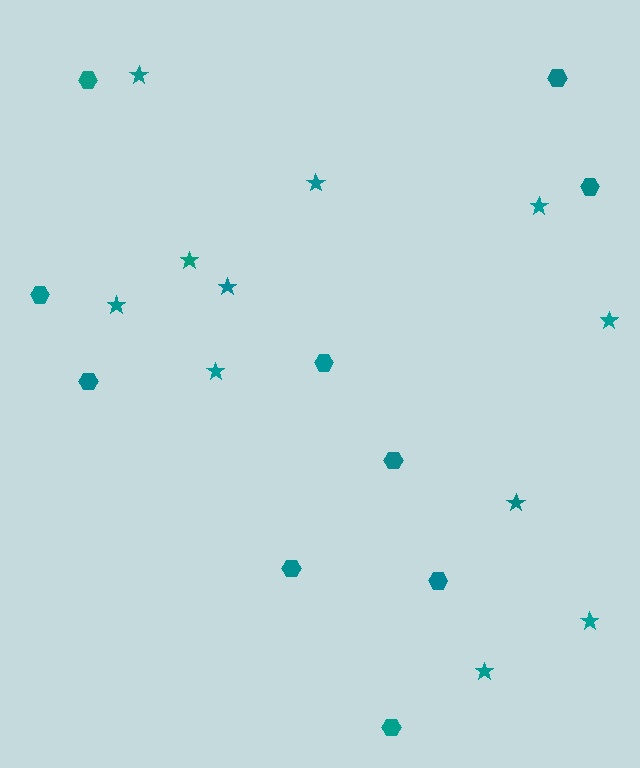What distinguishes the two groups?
There are 2 groups: one group of stars (11) and one group of hexagons (10).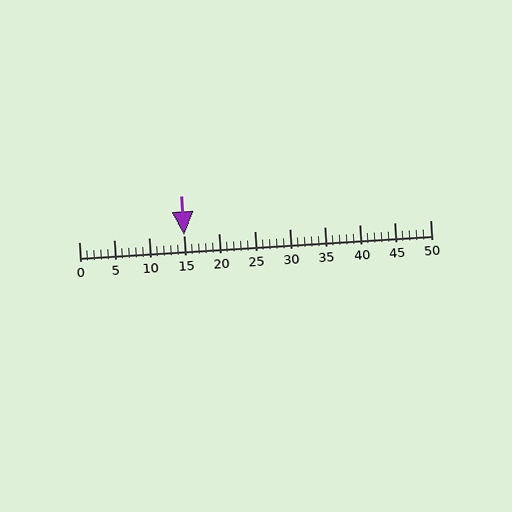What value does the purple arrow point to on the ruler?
The purple arrow points to approximately 15.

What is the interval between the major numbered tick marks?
The major tick marks are spaced 5 units apart.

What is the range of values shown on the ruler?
The ruler shows values from 0 to 50.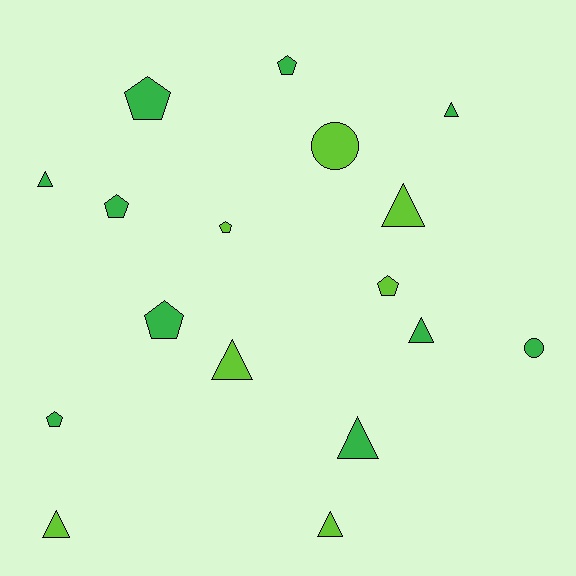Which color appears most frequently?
Green, with 10 objects.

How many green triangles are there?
There are 4 green triangles.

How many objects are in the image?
There are 17 objects.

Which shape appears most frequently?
Triangle, with 8 objects.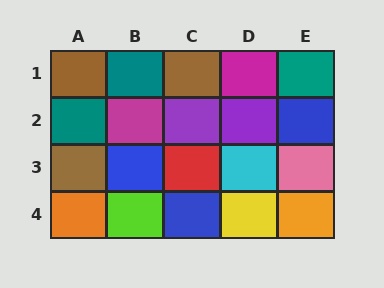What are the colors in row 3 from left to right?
Brown, blue, red, cyan, pink.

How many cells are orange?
2 cells are orange.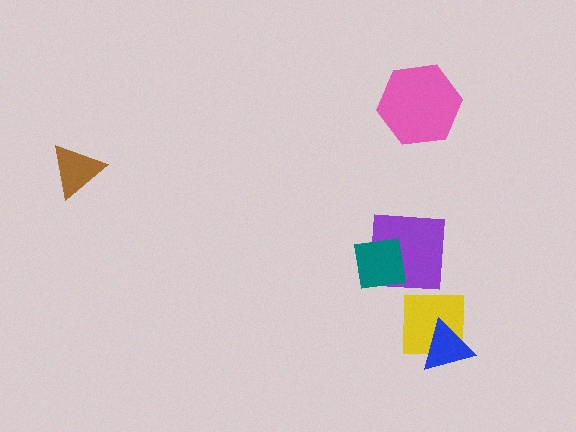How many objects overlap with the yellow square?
2 objects overlap with the yellow square.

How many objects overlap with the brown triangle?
0 objects overlap with the brown triangle.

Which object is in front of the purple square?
The teal square is in front of the purple square.